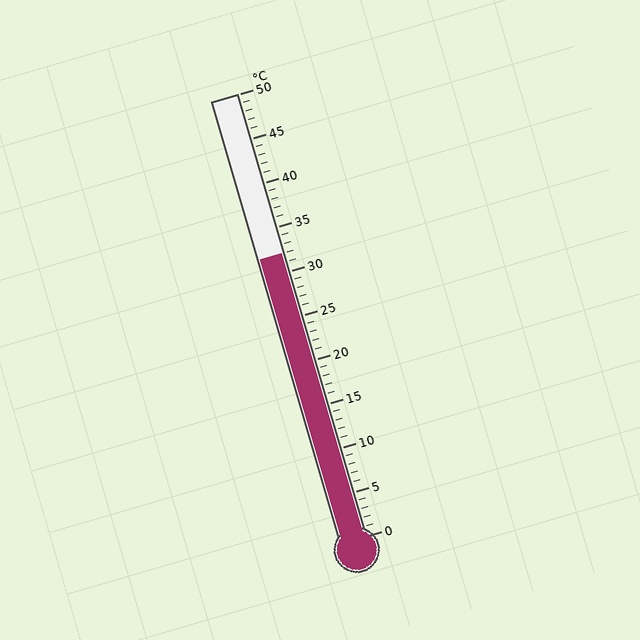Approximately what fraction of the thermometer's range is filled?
The thermometer is filled to approximately 65% of its range.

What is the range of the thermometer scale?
The thermometer scale ranges from 0°C to 50°C.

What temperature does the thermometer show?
The thermometer shows approximately 32°C.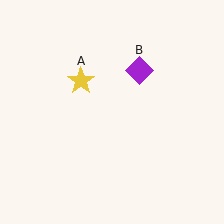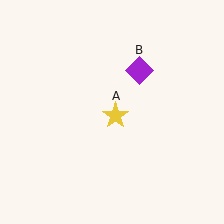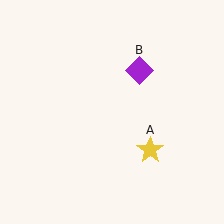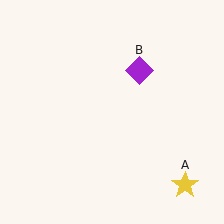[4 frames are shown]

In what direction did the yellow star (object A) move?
The yellow star (object A) moved down and to the right.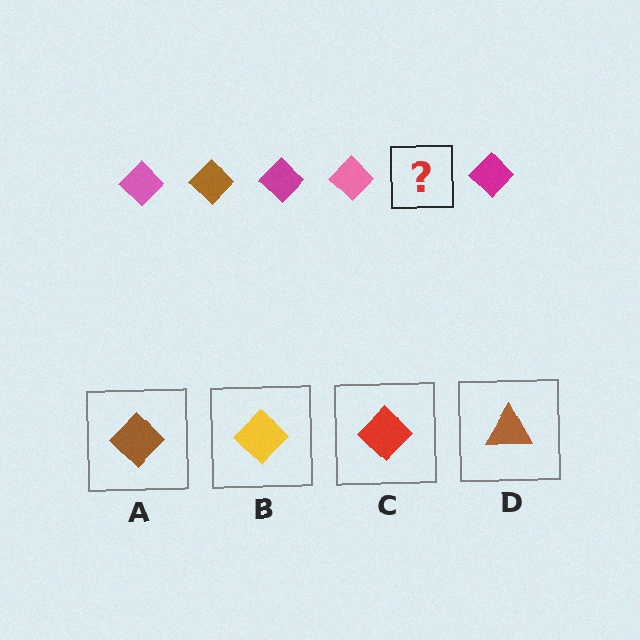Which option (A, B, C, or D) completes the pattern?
A.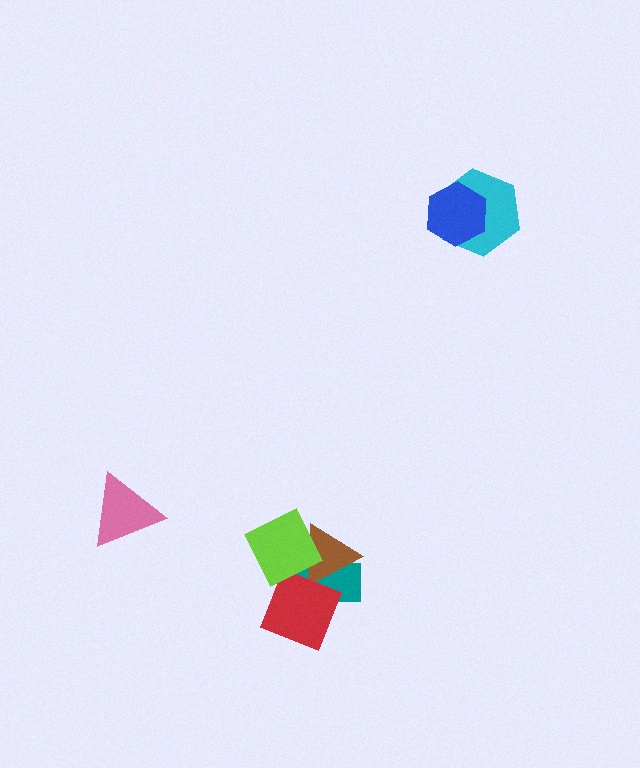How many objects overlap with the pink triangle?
0 objects overlap with the pink triangle.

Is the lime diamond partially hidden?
No, no other shape covers it.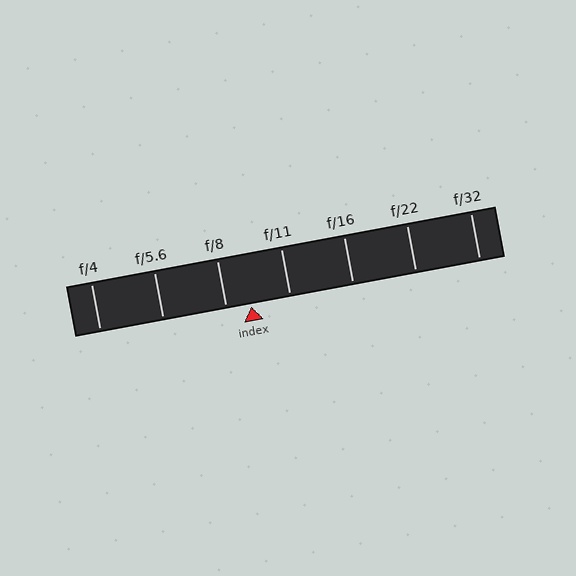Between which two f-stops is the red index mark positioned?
The index mark is between f/8 and f/11.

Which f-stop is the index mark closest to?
The index mark is closest to f/8.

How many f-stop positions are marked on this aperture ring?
There are 7 f-stop positions marked.